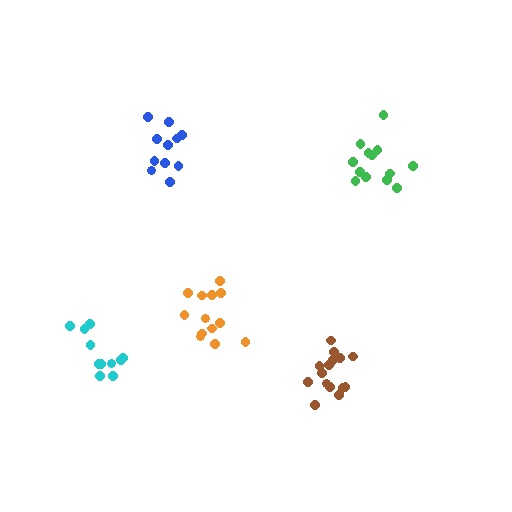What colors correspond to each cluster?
The clusters are colored: blue, brown, orange, green, cyan.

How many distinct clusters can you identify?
There are 5 distinct clusters.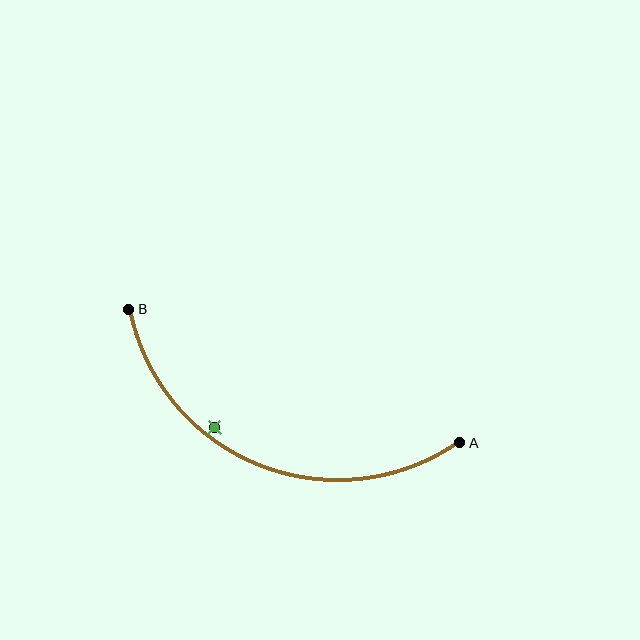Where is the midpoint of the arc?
The arc midpoint is the point on the curve farthest from the straight line joining A and B. It sits below that line.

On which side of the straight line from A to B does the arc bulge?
The arc bulges below the straight line connecting A and B.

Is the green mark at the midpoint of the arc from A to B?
No — the green mark does not lie on the arc at all. It sits slightly inside the curve.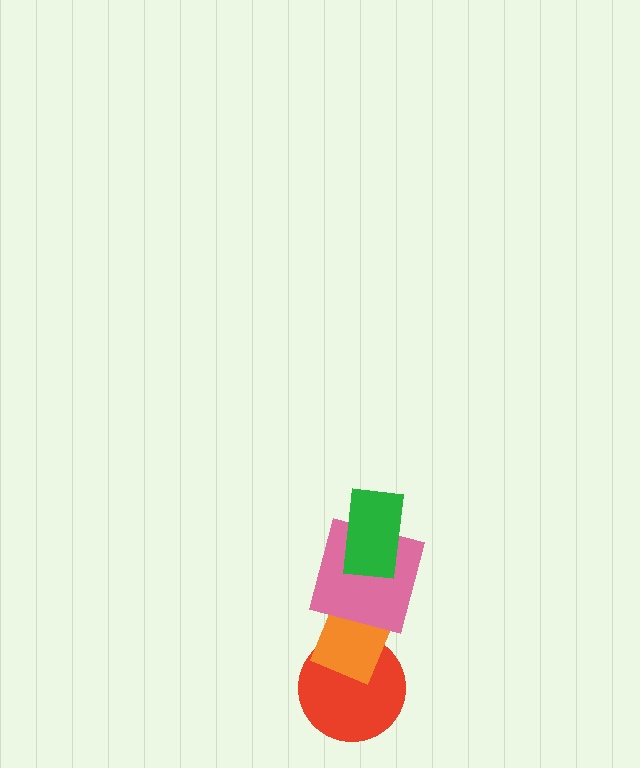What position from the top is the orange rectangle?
The orange rectangle is 3rd from the top.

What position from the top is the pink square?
The pink square is 2nd from the top.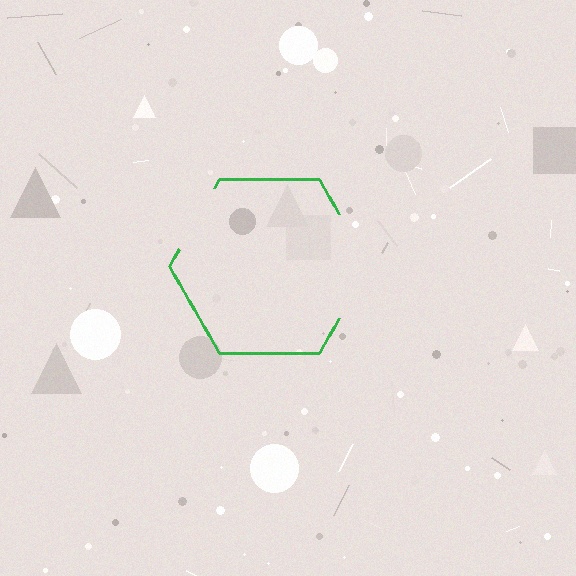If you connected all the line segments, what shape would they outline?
They would outline a hexagon.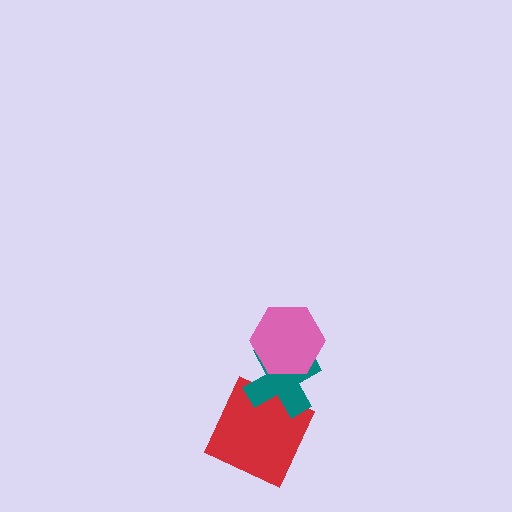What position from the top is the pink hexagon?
The pink hexagon is 1st from the top.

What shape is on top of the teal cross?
The pink hexagon is on top of the teal cross.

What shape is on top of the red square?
The teal cross is on top of the red square.